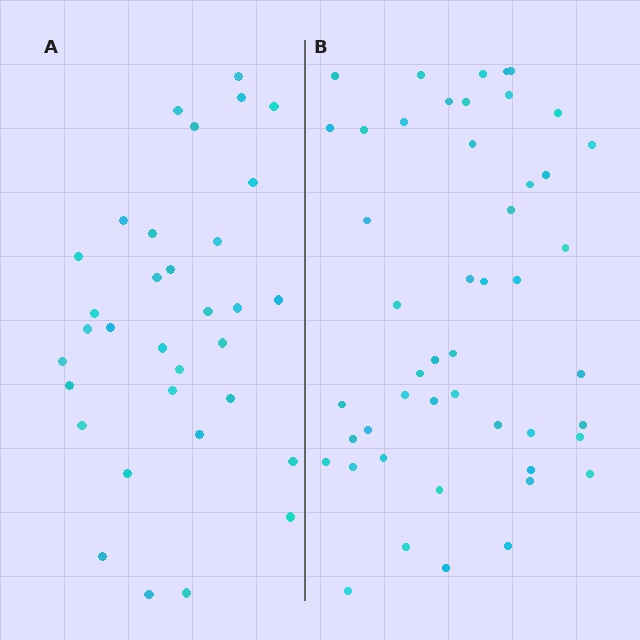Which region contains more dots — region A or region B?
Region B (the right region) has more dots.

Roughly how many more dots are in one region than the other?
Region B has approximately 15 more dots than region A.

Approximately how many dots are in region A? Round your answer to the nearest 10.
About 30 dots. (The exact count is 33, which rounds to 30.)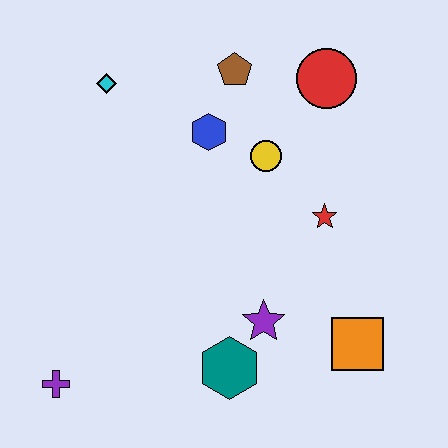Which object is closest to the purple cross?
The teal hexagon is closest to the purple cross.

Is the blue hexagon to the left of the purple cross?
No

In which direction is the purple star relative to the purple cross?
The purple star is to the right of the purple cross.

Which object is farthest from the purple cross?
The red circle is farthest from the purple cross.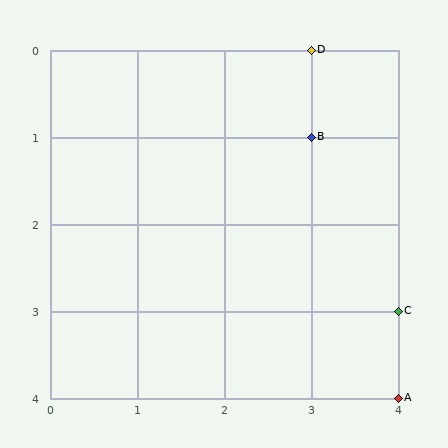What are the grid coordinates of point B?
Point B is at grid coordinates (3, 1).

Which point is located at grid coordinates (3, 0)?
Point D is at (3, 0).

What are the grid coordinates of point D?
Point D is at grid coordinates (3, 0).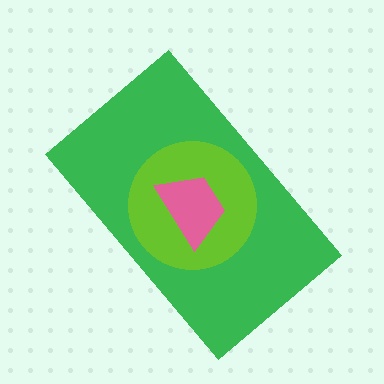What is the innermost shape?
The pink trapezoid.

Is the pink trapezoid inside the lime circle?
Yes.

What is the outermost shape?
The green rectangle.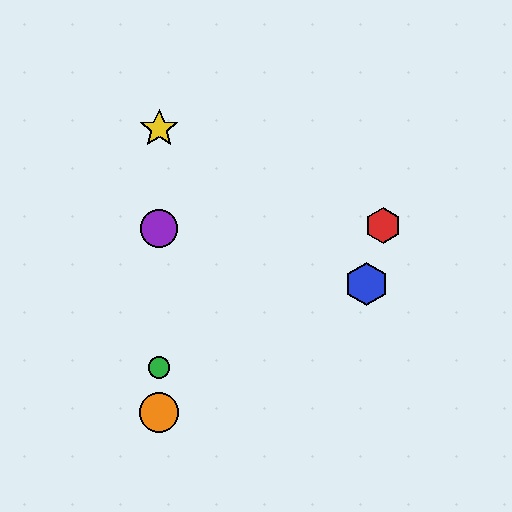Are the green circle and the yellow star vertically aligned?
Yes, both are at x≈159.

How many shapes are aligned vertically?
4 shapes (the green circle, the yellow star, the purple circle, the orange circle) are aligned vertically.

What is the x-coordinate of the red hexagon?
The red hexagon is at x≈383.